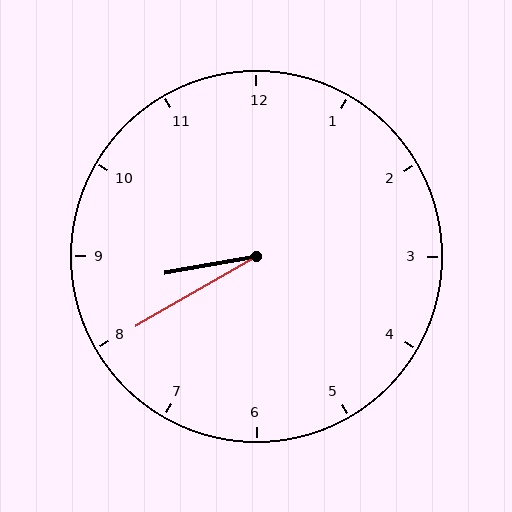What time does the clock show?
8:40.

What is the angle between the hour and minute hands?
Approximately 20 degrees.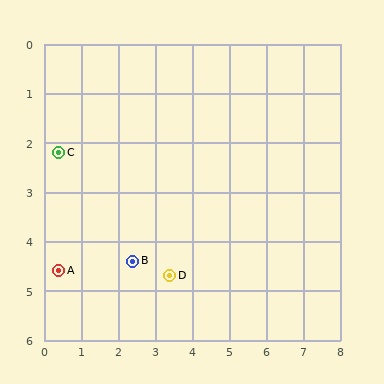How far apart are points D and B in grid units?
Points D and B are about 1.0 grid units apart.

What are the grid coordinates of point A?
Point A is at approximately (0.4, 4.6).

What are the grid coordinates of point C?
Point C is at approximately (0.4, 2.2).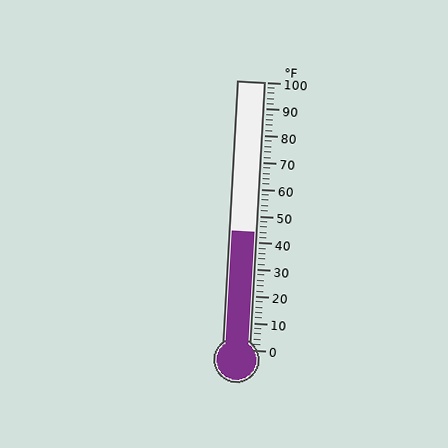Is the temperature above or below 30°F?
The temperature is above 30°F.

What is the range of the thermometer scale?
The thermometer scale ranges from 0°F to 100°F.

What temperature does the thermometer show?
The thermometer shows approximately 44°F.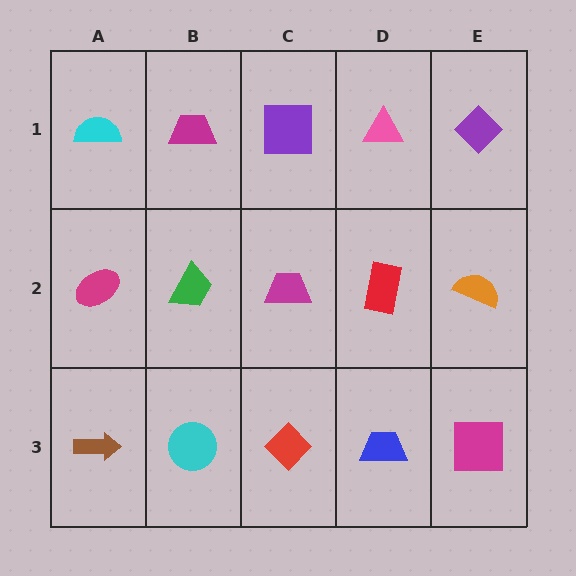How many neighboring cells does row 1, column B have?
3.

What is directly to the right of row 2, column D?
An orange semicircle.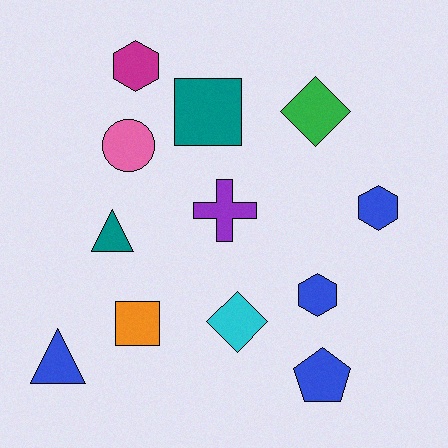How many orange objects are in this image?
There is 1 orange object.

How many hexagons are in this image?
There are 3 hexagons.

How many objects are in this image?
There are 12 objects.